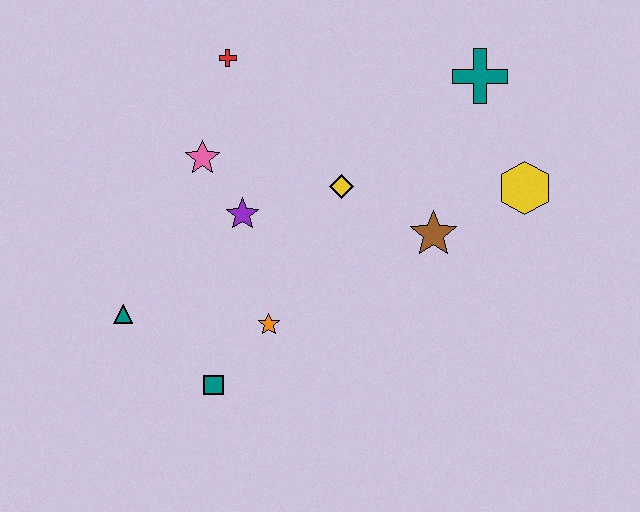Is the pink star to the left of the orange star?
Yes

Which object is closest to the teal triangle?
The teal square is closest to the teal triangle.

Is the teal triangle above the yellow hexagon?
No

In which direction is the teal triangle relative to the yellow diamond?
The teal triangle is to the left of the yellow diamond.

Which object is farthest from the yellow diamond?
The teal triangle is farthest from the yellow diamond.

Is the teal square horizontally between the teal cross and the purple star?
No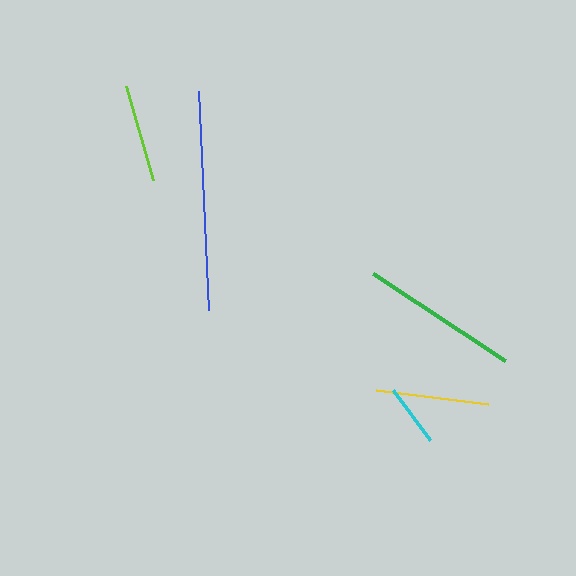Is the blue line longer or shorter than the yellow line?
The blue line is longer than the yellow line.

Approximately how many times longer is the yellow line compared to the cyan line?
The yellow line is approximately 1.8 times the length of the cyan line.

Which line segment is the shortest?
The cyan line is the shortest at approximately 62 pixels.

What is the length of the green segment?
The green segment is approximately 158 pixels long.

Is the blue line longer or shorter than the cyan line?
The blue line is longer than the cyan line.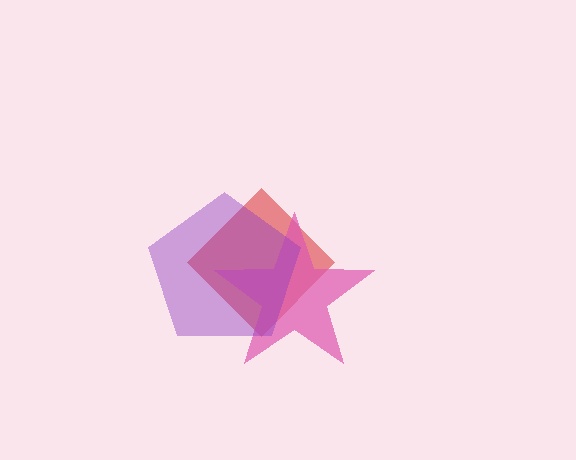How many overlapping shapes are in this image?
There are 3 overlapping shapes in the image.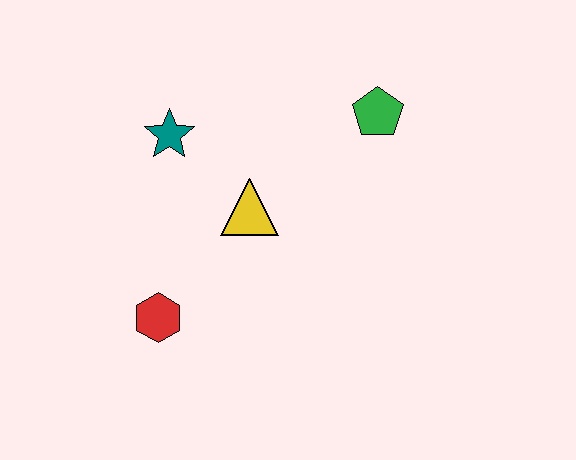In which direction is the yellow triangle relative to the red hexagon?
The yellow triangle is above the red hexagon.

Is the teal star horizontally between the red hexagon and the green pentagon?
Yes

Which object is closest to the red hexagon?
The yellow triangle is closest to the red hexagon.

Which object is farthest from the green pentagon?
The red hexagon is farthest from the green pentagon.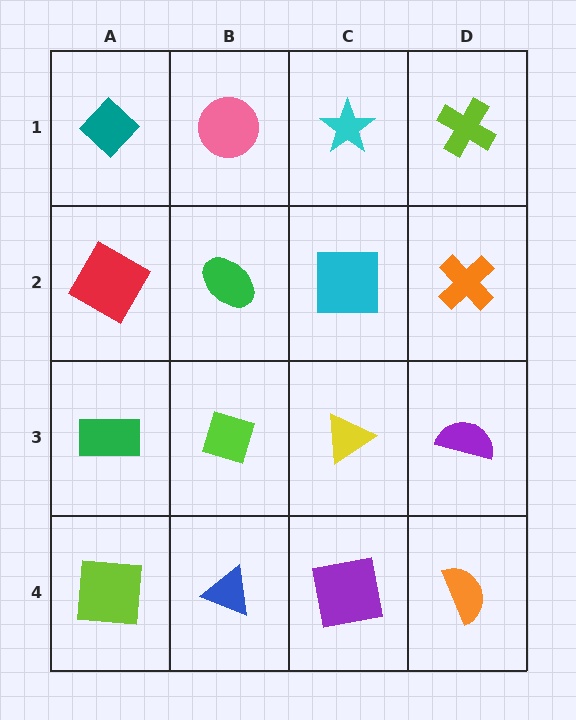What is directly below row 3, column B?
A blue triangle.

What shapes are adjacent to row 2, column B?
A pink circle (row 1, column B), a lime diamond (row 3, column B), a red square (row 2, column A), a cyan square (row 2, column C).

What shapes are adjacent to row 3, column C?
A cyan square (row 2, column C), a purple square (row 4, column C), a lime diamond (row 3, column B), a purple semicircle (row 3, column D).